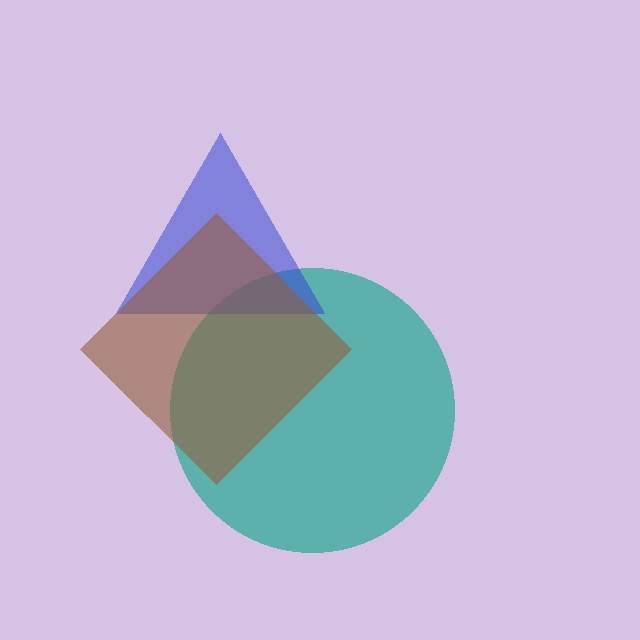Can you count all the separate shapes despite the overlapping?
Yes, there are 3 separate shapes.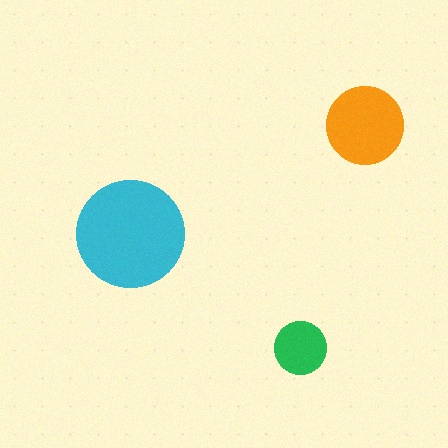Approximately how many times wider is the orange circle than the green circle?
About 1.5 times wider.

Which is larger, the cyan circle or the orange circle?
The cyan one.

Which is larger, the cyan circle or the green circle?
The cyan one.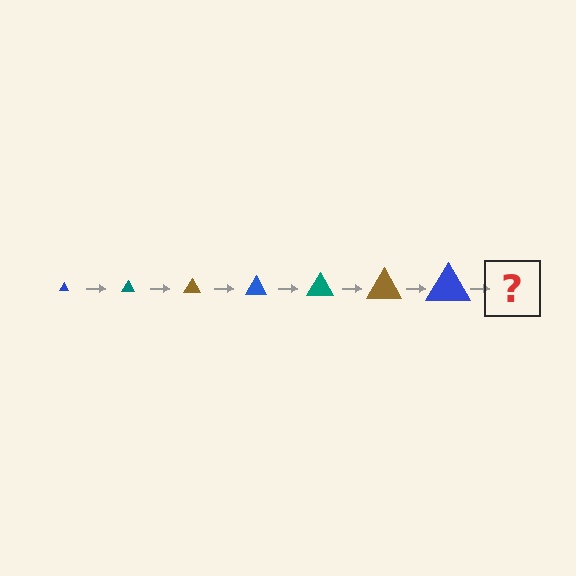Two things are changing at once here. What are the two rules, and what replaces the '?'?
The two rules are that the triangle grows larger each step and the color cycles through blue, teal, and brown. The '?' should be a teal triangle, larger than the previous one.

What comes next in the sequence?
The next element should be a teal triangle, larger than the previous one.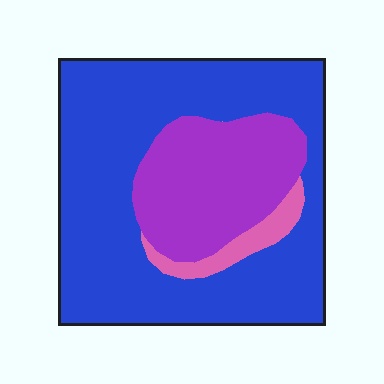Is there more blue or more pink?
Blue.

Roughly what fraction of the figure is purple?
Purple takes up between a quarter and a half of the figure.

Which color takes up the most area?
Blue, at roughly 70%.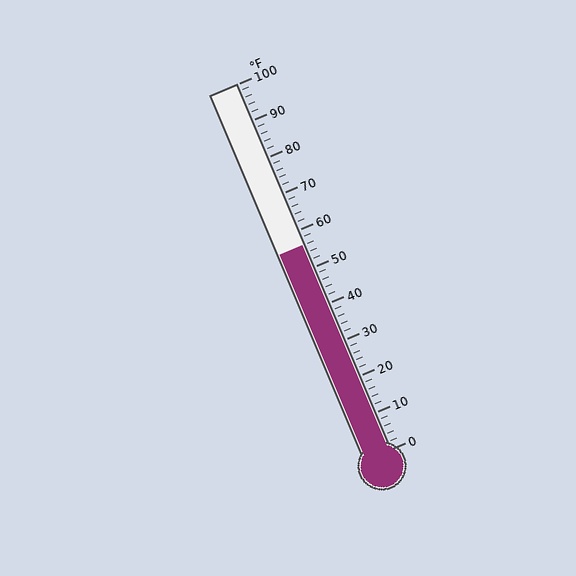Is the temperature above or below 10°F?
The temperature is above 10°F.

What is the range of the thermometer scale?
The thermometer scale ranges from 0°F to 100°F.